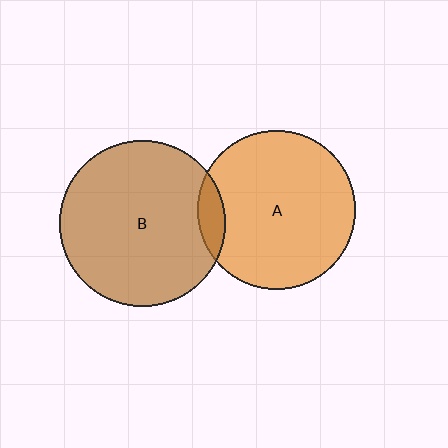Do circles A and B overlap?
Yes.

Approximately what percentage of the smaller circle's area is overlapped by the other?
Approximately 10%.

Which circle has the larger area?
Circle B (brown).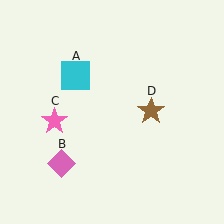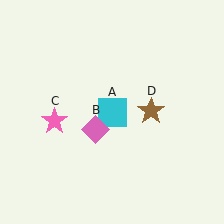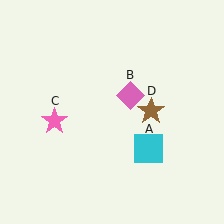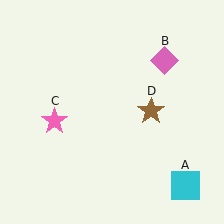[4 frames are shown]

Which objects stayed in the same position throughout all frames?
Pink star (object C) and brown star (object D) remained stationary.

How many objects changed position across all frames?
2 objects changed position: cyan square (object A), pink diamond (object B).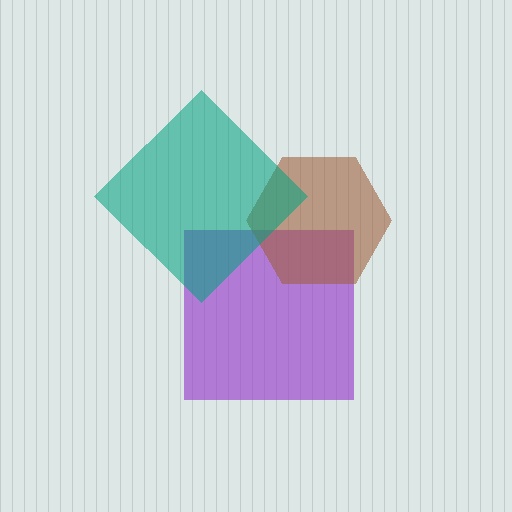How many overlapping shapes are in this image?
There are 3 overlapping shapes in the image.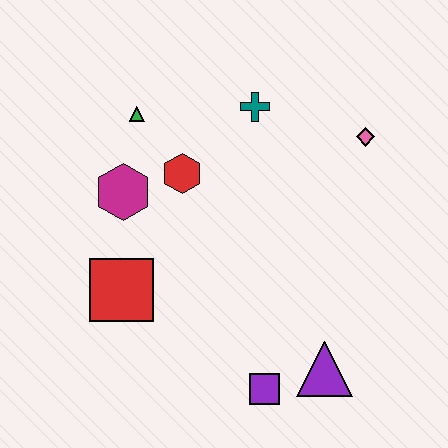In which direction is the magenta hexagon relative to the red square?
The magenta hexagon is above the red square.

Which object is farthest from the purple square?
The green triangle is farthest from the purple square.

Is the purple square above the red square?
No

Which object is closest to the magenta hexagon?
The red hexagon is closest to the magenta hexagon.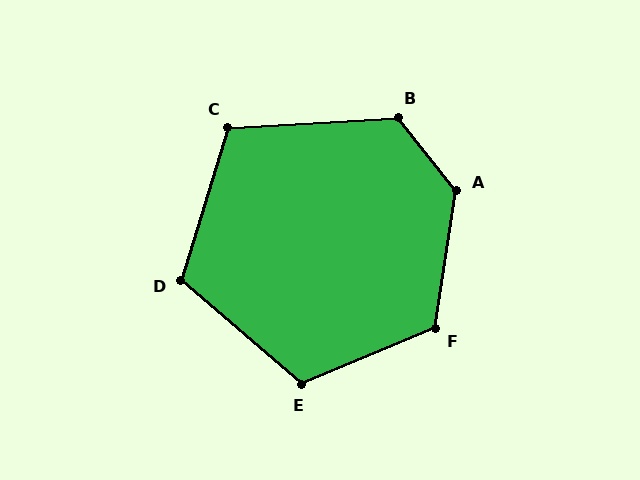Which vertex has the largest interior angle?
A, at approximately 132 degrees.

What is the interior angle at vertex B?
Approximately 125 degrees (obtuse).